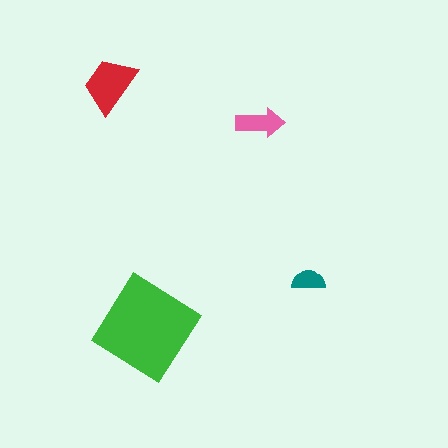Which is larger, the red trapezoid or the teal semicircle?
The red trapezoid.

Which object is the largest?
The green diamond.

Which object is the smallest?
The teal semicircle.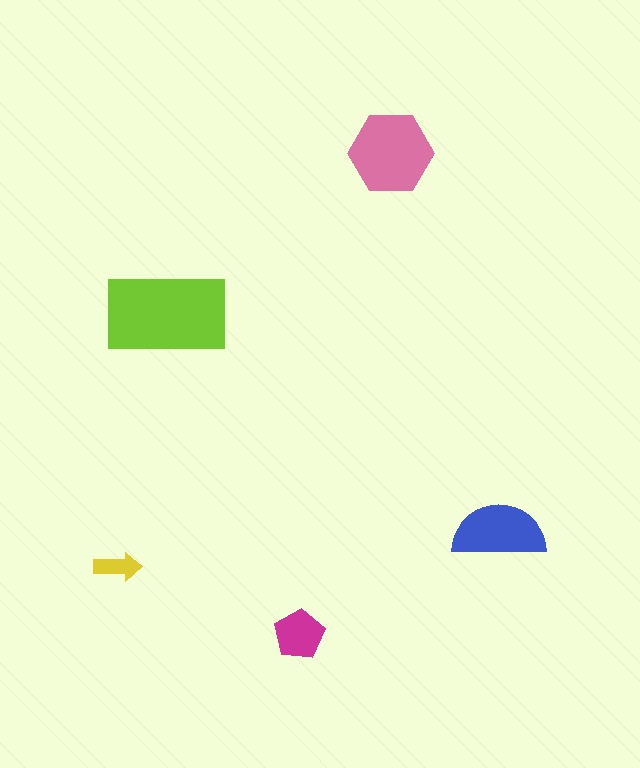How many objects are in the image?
There are 5 objects in the image.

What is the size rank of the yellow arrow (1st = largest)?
5th.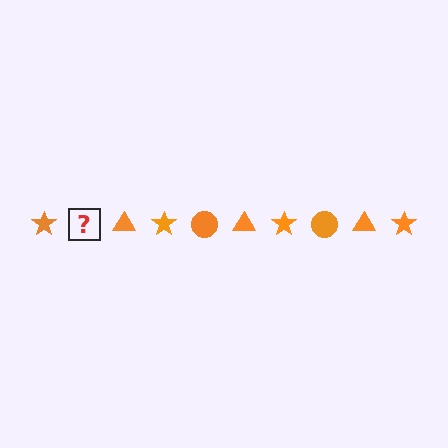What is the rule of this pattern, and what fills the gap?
The rule is that the pattern cycles through star, circle, triangle shapes in orange. The gap should be filled with an orange circle.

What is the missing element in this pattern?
The missing element is an orange circle.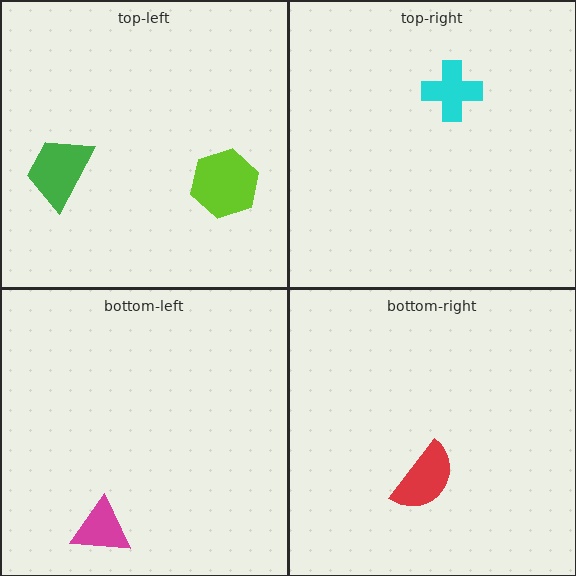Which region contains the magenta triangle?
The bottom-left region.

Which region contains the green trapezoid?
The top-left region.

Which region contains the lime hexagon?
The top-left region.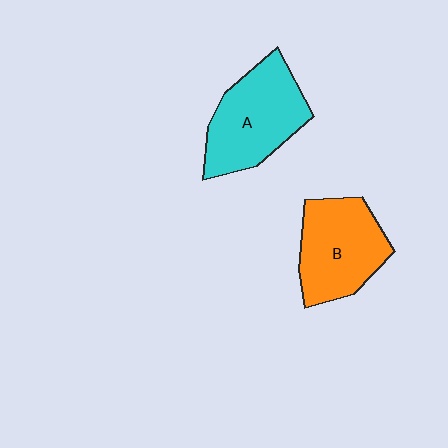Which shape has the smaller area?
Shape B (orange).